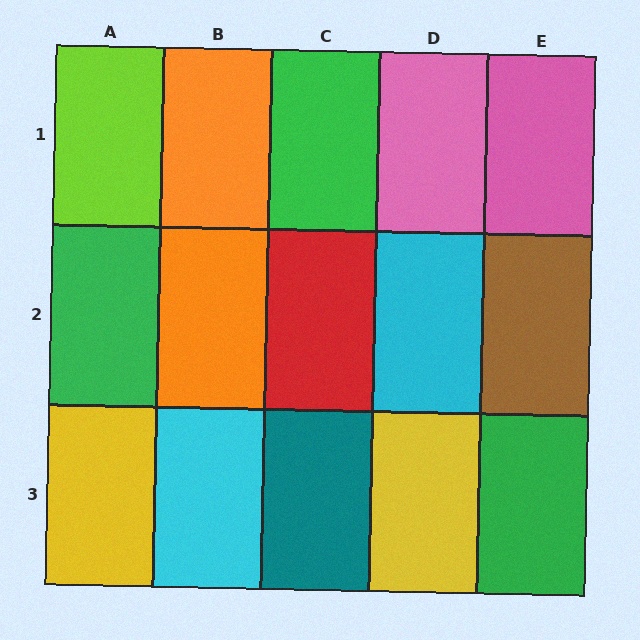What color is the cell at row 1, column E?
Pink.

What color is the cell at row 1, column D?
Pink.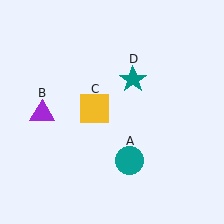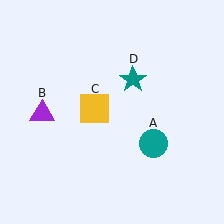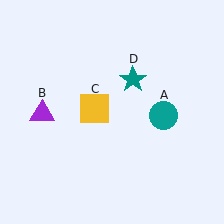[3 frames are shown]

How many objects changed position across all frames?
1 object changed position: teal circle (object A).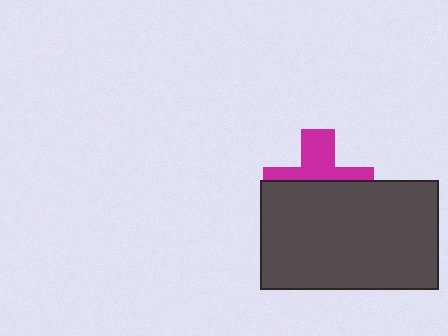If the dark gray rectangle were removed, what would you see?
You would see the complete magenta cross.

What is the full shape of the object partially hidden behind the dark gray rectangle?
The partially hidden object is a magenta cross.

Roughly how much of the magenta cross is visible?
A small part of it is visible (roughly 41%).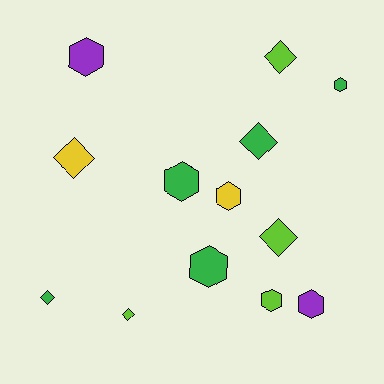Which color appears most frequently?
Green, with 5 objects.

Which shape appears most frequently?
Hexagon, with 7 objects.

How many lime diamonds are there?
There are 3 lime diamonds.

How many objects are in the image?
There are 13 objects.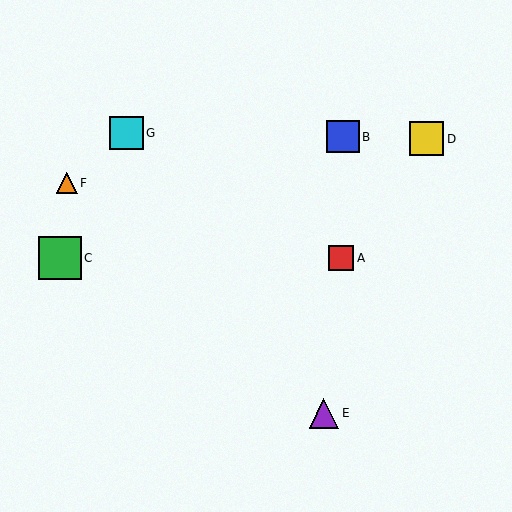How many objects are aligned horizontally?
2 objects (A, C) are aligned horizontally.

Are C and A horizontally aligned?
Yes, both are at y≈258.